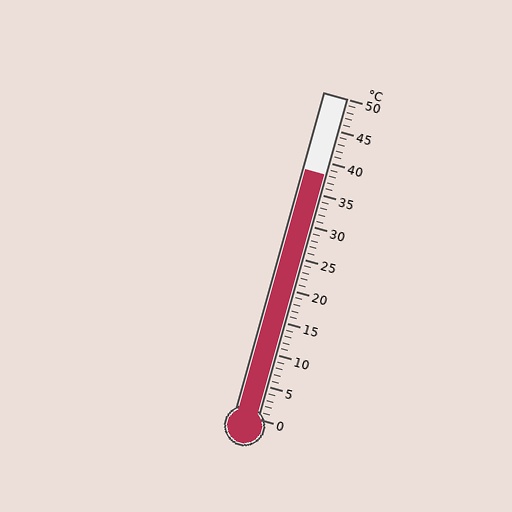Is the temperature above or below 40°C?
The temperature is below 40°C.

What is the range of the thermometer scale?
The thermometer scale ranges from 0°C to 50°C.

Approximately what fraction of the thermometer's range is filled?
The thermometer is filled to approximately 75% of its range.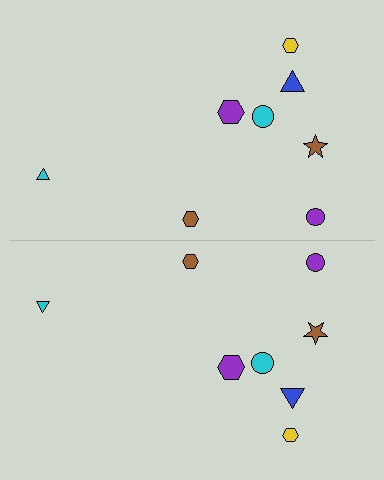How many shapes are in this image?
There are 16 shapes in this image.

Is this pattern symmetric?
Yes, this pattern has bilateral (reflection) symmetry.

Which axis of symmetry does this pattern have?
The pattern has a horizontal axis of symmetry running through the center of the image.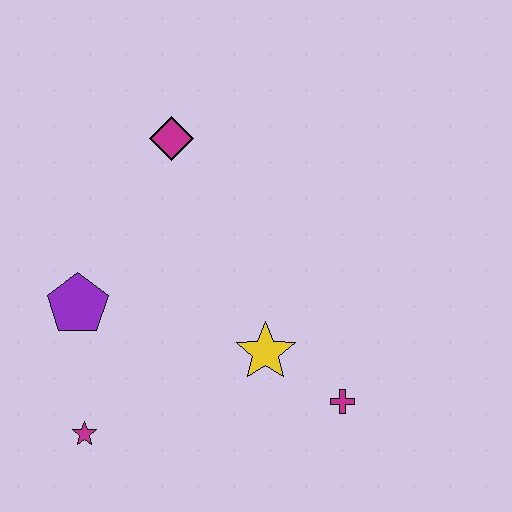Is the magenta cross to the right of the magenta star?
Yes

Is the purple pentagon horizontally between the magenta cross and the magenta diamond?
No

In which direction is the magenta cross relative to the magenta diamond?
The magenta cross is below the magenta diamond.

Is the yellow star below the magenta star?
No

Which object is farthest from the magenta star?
The magenta diamond is farthest from the magenta star.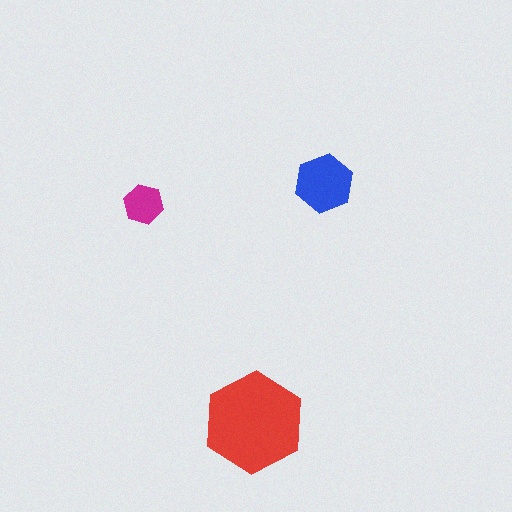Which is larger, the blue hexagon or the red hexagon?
The red one.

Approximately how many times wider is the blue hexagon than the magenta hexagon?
About 1.5 times wider.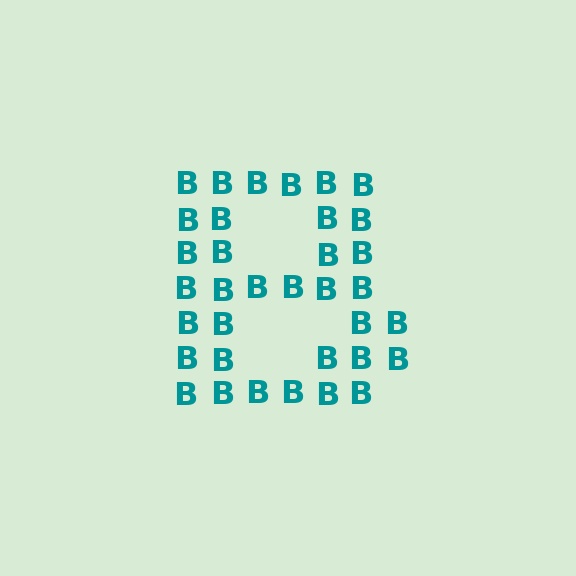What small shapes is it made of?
It is made of small letter B's.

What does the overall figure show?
The overall figure shows the letter B.